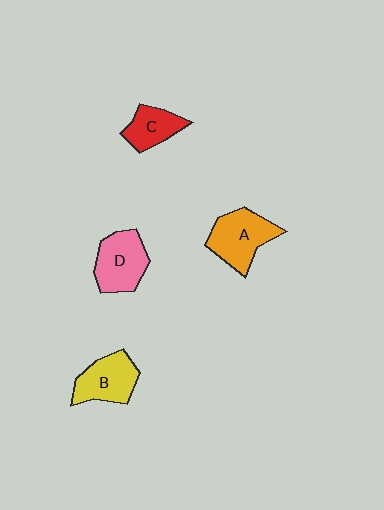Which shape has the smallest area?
Shape C (red).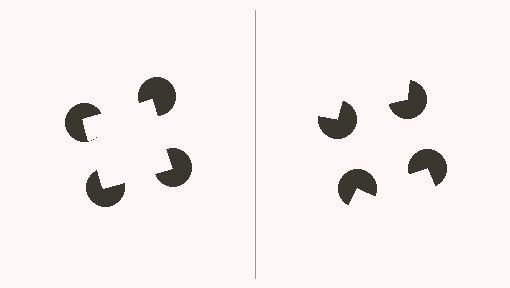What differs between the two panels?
The pac-man discs are positioned identically on both sides; only the wedge orientations differ. On the left they align to a square; on the right they are misaligned.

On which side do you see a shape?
An illusory square appears on the left side. On the right side the wedge cuts are rotated, so no coherent shape forms.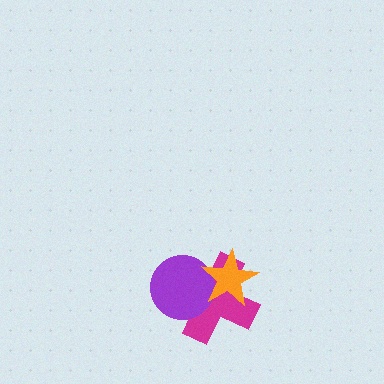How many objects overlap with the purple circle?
2 objects overlap with the purple circle.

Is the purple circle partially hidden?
Yes, it is partially covered by another shape.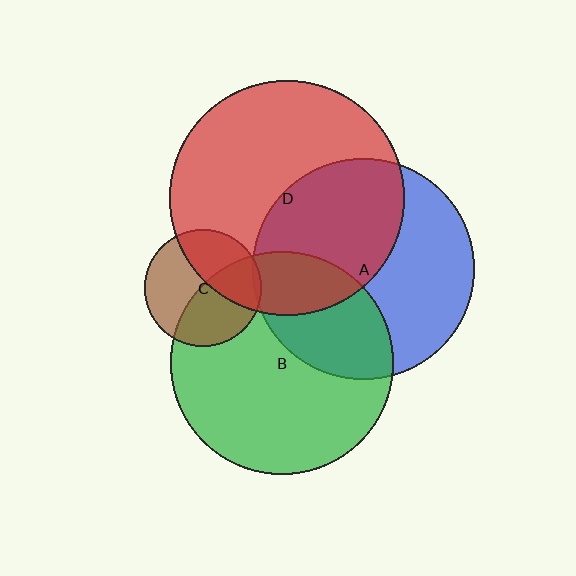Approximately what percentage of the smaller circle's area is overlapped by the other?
Approximately 40%.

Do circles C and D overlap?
Yes.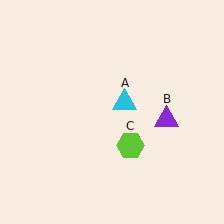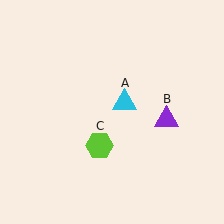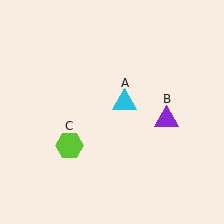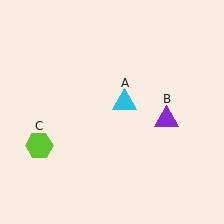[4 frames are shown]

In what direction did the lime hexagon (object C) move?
The lime hexagon (object C) moved left.